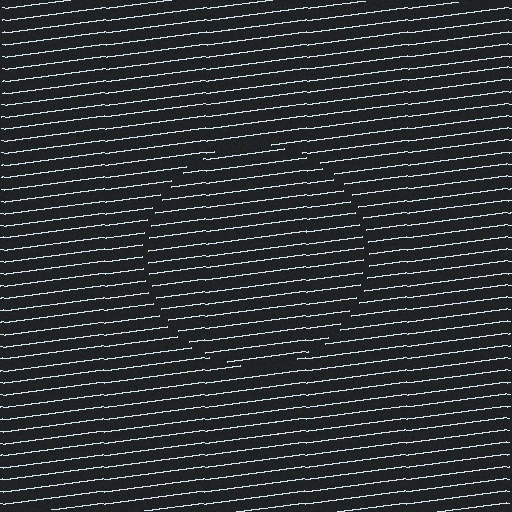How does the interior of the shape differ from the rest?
The interior of the shape contains the same grating, shifted by half a period — the contour is defined by the phase discontinuity where line-ends from the inner and outer gratings abut.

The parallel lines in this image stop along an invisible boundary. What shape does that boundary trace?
An illusory circle. The interior of the shape contains the same grating, shifted by half a period — the contour is defined by the phase discontinuity where line-ends from the inner and outer gratings abut.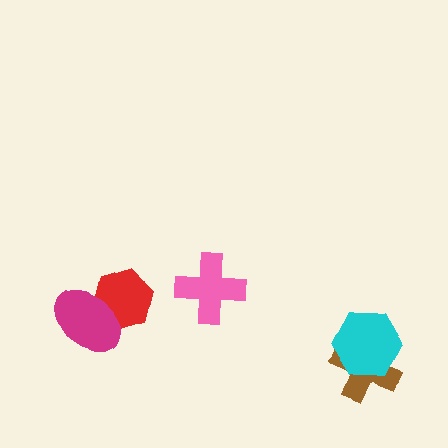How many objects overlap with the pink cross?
0 objects overlap with the pink cross.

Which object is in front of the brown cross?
The cyan hexagon is in front of the brown cross.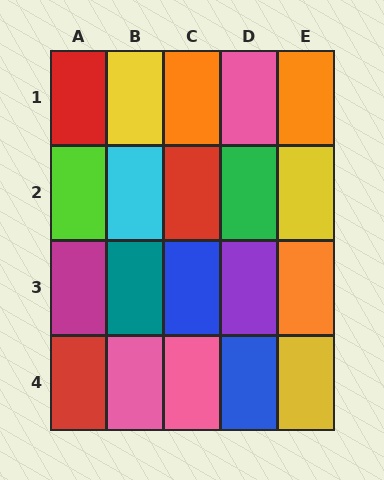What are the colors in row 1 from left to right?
Red, yellow, orange, pink, orange.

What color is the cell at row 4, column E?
Yellow.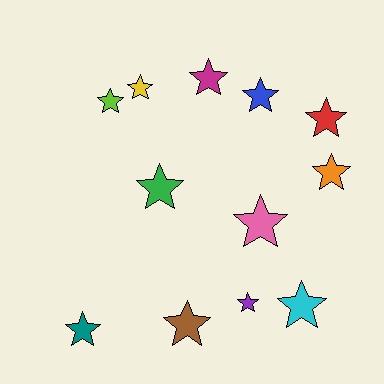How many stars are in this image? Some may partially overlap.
There are 12 stars.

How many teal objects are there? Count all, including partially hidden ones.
There is 1 teal object.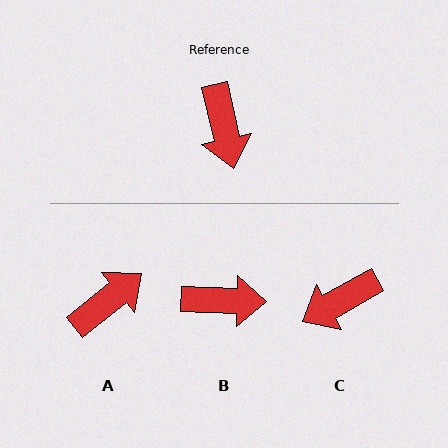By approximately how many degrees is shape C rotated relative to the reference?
Approximately 74 degrees clockwise.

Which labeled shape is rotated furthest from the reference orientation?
A, about 117 degrees away.